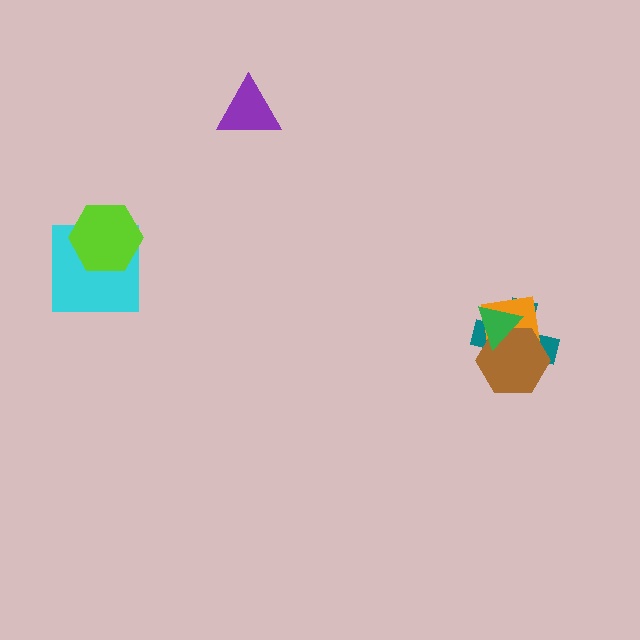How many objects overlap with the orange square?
3 objects overlap with the orange square.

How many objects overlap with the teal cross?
3 objects overlap with the teal cross.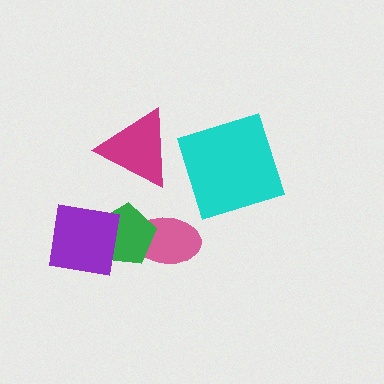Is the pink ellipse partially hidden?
Yes, it is partially covered by another shape.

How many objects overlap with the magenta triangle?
0 objects overlap with the magenta triangle.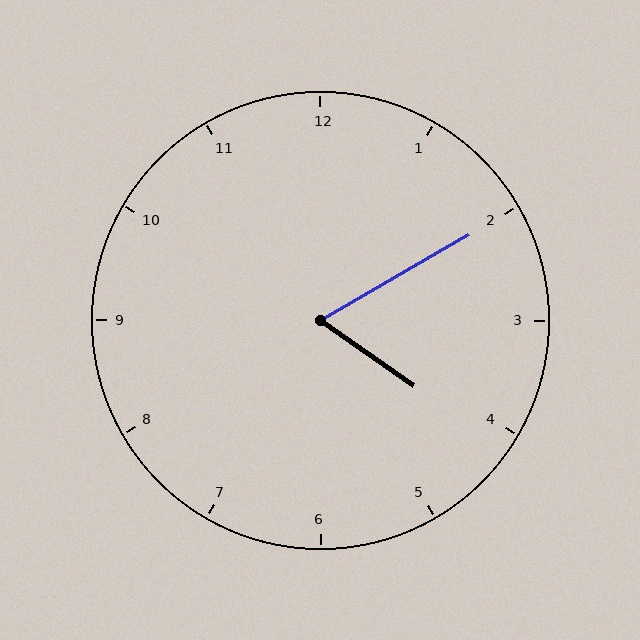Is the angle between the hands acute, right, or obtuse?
It is acute.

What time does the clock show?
4:10.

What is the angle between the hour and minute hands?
Approximately 65 degrees.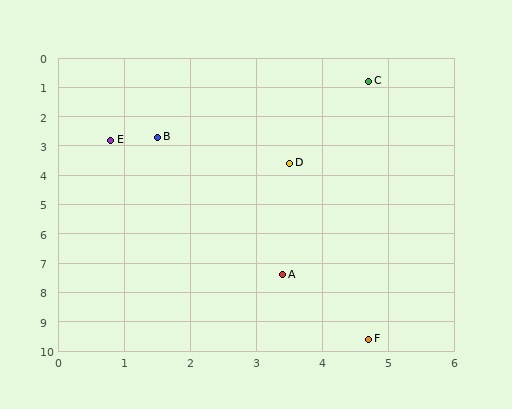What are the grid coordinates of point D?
Point D is at approximately (3.5, 3.6).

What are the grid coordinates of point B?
Point B is at approximately (1.5, 2.7).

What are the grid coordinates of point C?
Point C is at approximately (4.7, 0.8).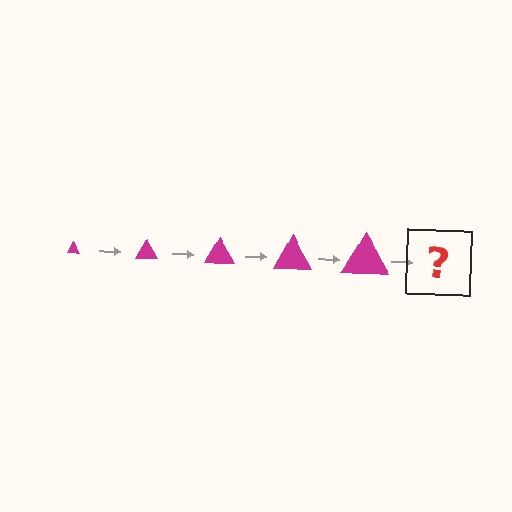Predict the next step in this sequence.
The next step is a magenta triangle, larger than the previous one.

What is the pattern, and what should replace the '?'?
The pattern is that the triangle gets progressively larger each step. The '?' should be a magenta triangle, larger than the previous one.